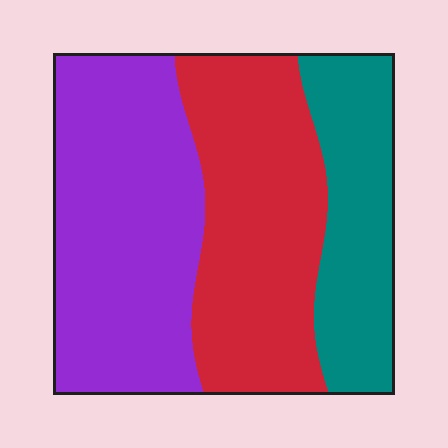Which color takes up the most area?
Purple, at roughly 40%.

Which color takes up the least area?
Teal, at roughly 25%.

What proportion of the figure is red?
Red takes up between a quarter and a half of the figure.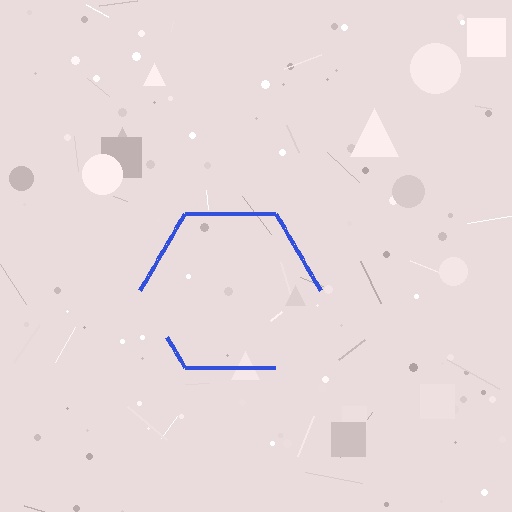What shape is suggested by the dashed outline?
The dashed outline suggests a hexagon.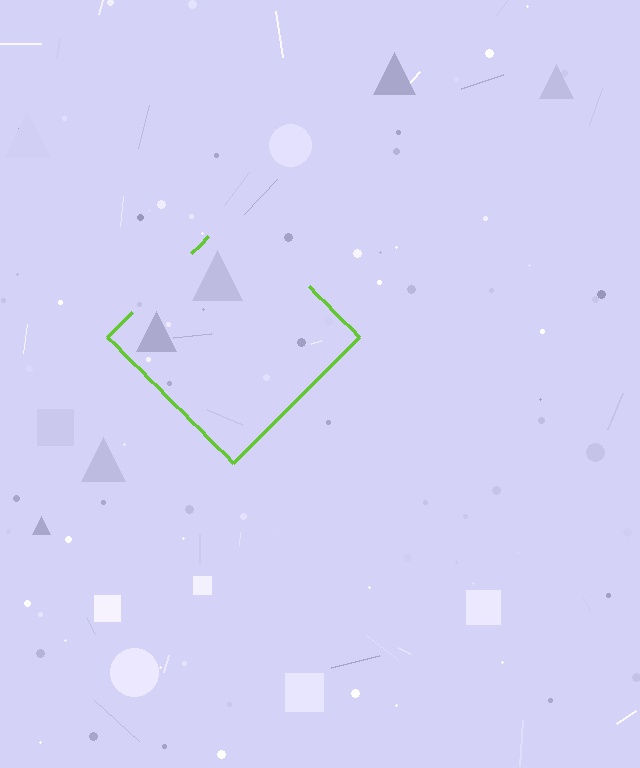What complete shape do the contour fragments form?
The contour fragments form a diamond.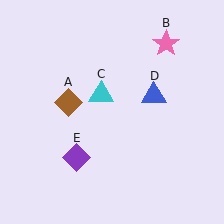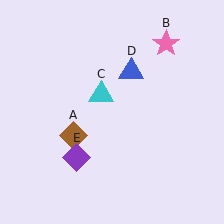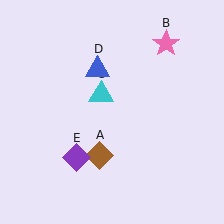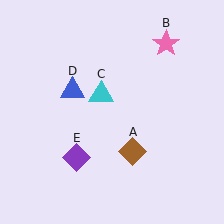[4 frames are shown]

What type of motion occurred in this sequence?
The brown diamond (object A), blue triangle (object D) rotated counterclockwise around the center of the scene.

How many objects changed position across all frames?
2 objects changed position: brown diamond (object A), blue triangle (object D).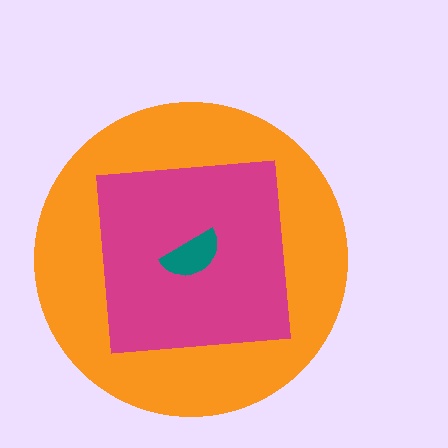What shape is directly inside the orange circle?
The magenta square.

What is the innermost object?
The teal semicircle.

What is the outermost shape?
The orange circle.